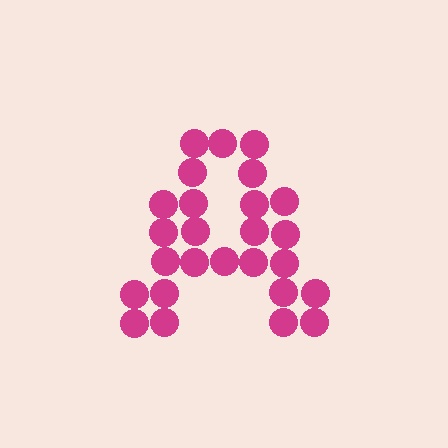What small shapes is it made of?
It is made of small circles.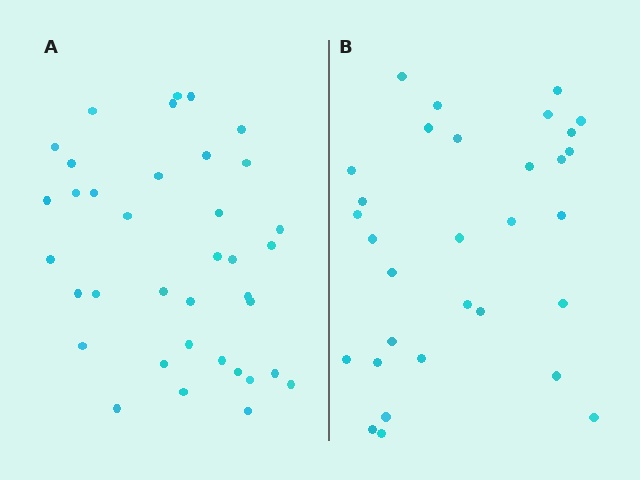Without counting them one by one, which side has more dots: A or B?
Region A (the left region) has more dots.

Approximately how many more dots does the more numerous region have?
Region A has about 6 more dots than region B.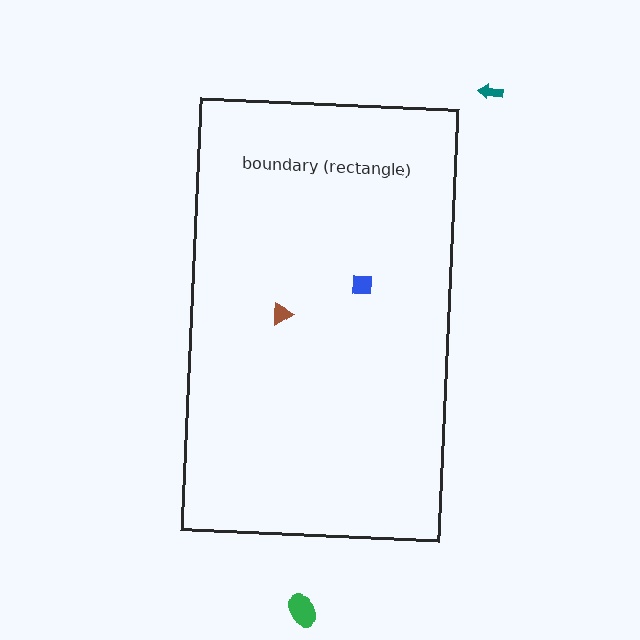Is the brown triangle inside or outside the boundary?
Inside.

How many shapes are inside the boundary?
2 inside, 2 outside.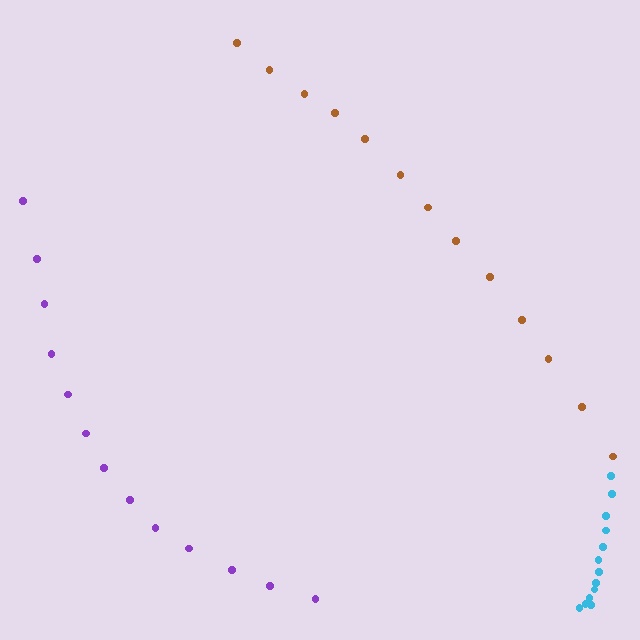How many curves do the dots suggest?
There are 3 distinct paths.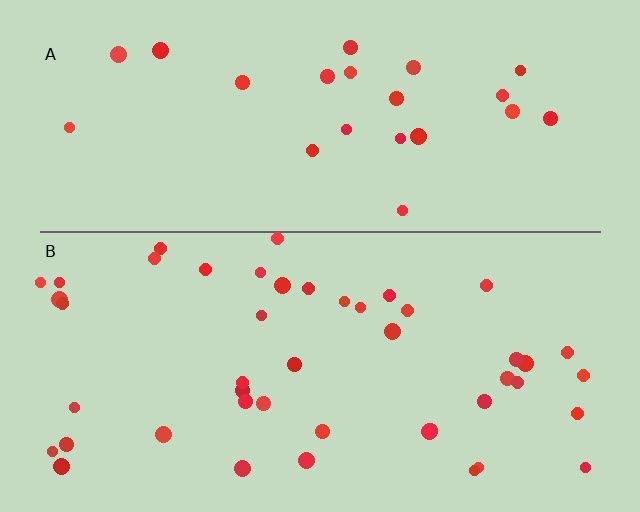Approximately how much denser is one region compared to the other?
Approximately 1.9× — region B over region A.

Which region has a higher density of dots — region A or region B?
B (the bottom).